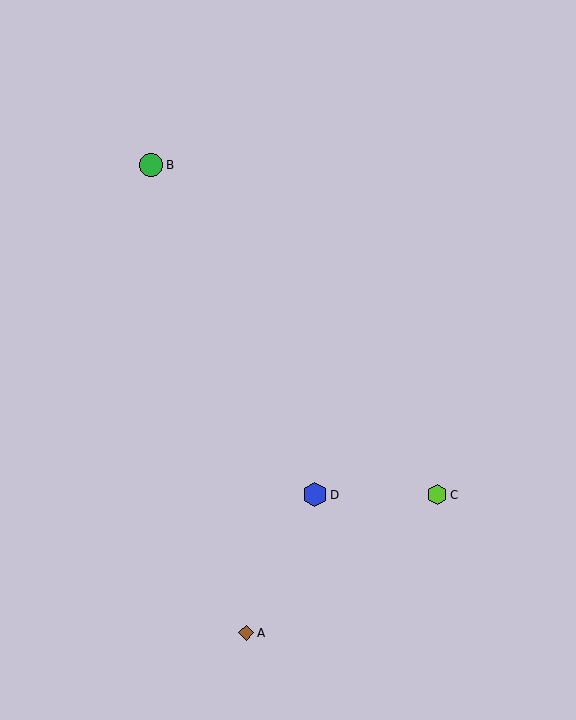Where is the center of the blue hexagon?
The center of the blue hexagon is at (315, 495).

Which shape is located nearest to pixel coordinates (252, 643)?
The brown diamond (labeled A) at (246, 633) is nearest to that location.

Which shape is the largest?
The blue hexagon (labeled D) is the largest.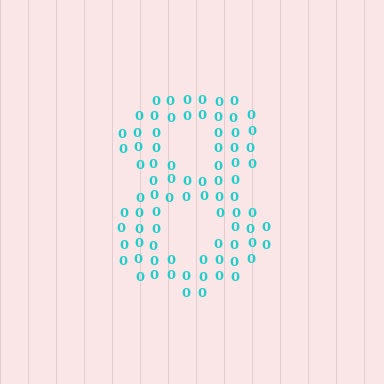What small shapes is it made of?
It is made of small digit 0's.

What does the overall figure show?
The overall figure shows the digit 8.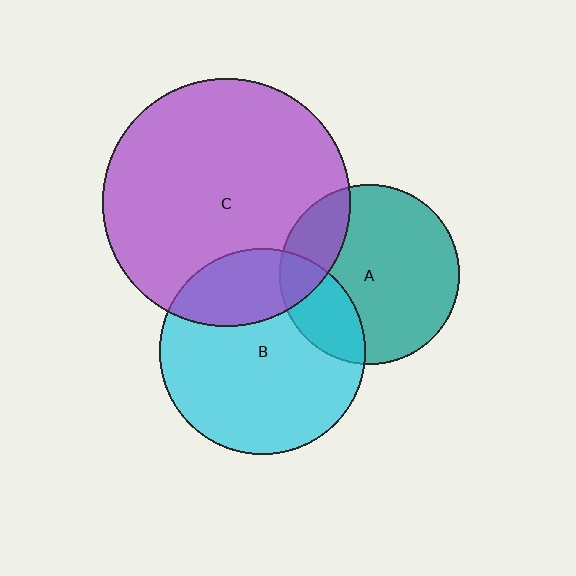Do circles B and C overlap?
Yes.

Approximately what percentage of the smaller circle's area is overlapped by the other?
Approximately 25%.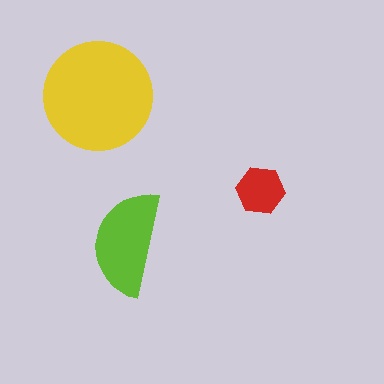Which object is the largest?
The yellow circle.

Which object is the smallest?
The red hexagon.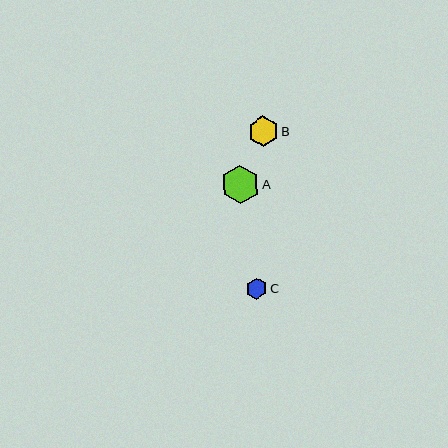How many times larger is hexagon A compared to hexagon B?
Hexagon A is approximately 1.3 times the size of hexagon B.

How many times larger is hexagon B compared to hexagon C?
Hexagon B is approximately 1.4 times the size of hexagon C.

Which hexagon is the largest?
Hexagon A is the largest with a size of approximately 38 pixels.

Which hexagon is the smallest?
Hexagon C is the smallest with a size of approximately 21 pixels.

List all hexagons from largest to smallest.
From largest to smallest: A, B, C.